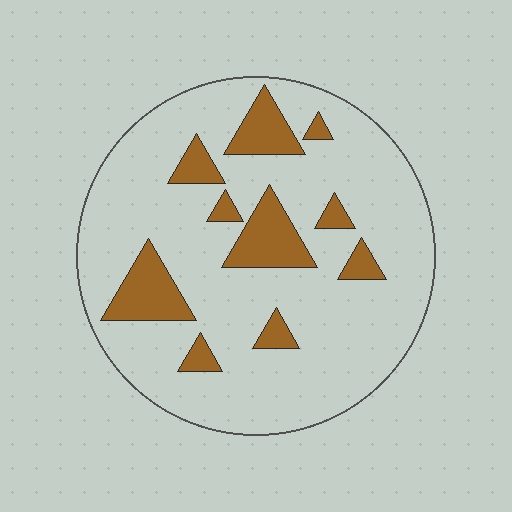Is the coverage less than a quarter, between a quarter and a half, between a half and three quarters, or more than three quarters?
Less than a quarter.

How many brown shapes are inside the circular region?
10.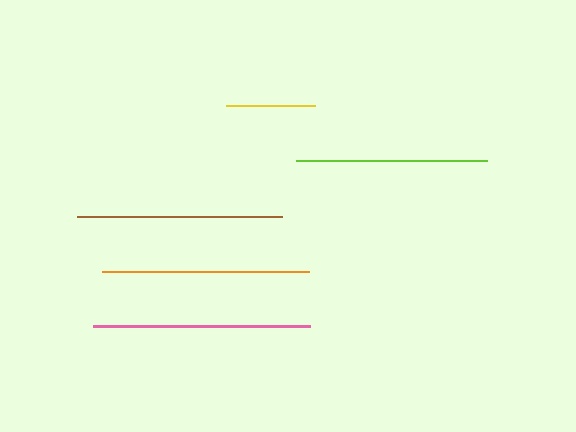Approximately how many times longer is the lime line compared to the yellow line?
The lime line is approximately 2.1 times the length of the yellow line.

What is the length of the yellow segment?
The yellow segment is approximately 89 pixels long.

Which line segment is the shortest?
The yellow line is the shortest at approximately 89 pixels.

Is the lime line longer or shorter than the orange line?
The orange line is longer than the lime line.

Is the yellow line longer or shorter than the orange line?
The orange line is longer than the yellow line.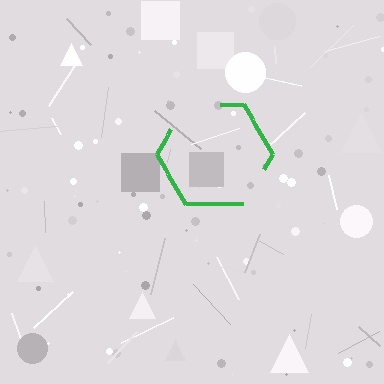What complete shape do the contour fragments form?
The contour fragments form a hexagon.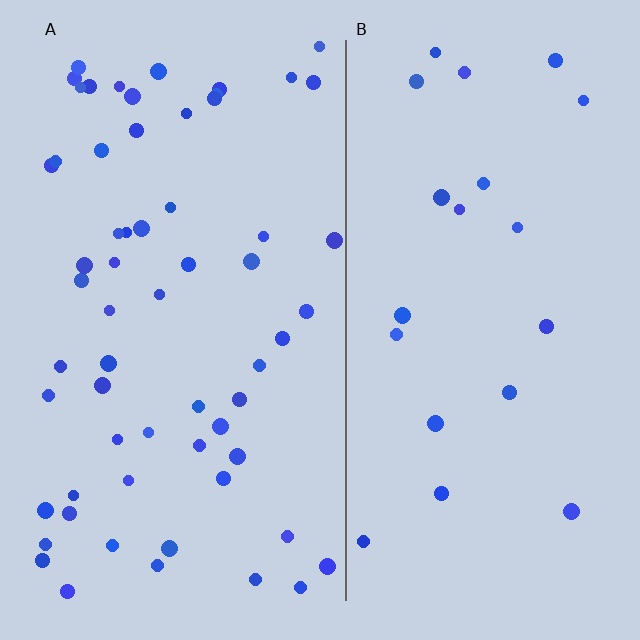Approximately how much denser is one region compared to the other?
Approximately 2.9× — region A over region B.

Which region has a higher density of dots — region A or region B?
A (the left).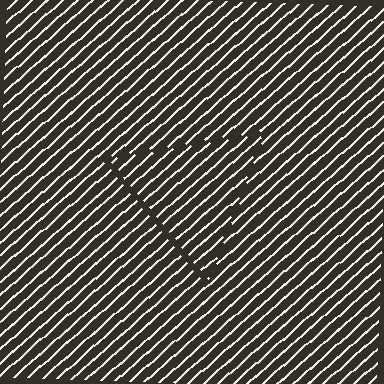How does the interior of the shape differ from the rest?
The interior of the shape contains the same grating, shifted by half a period — the contour is defined by the phase discontinuity where line-ends from the inner and outer gratings abut.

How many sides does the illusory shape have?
3 sides — the line-ends trace a triangle.